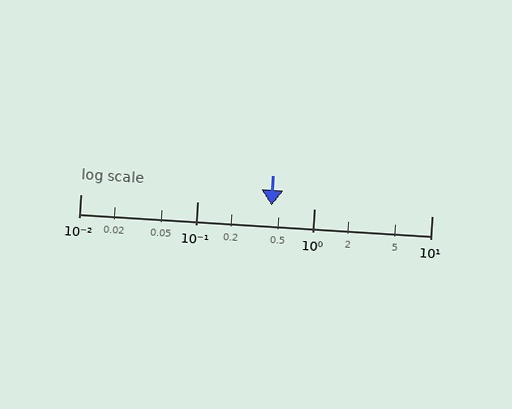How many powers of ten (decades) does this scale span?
The scale spans 3 decades, from 0.01 to 10.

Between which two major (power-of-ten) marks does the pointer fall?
The pointer is between 0.1 and 1.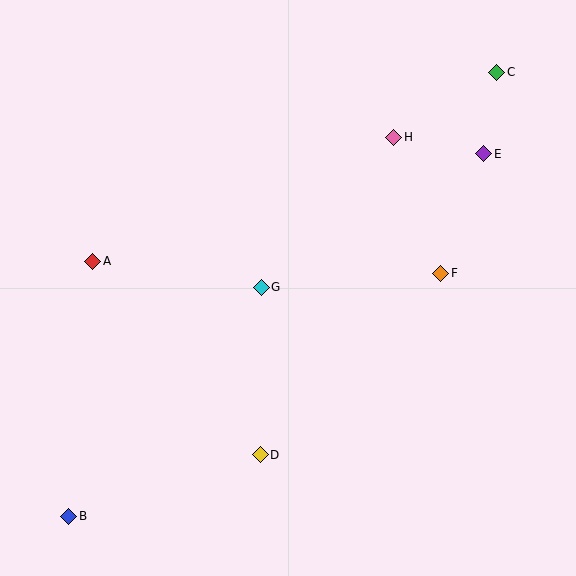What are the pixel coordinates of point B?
Point B is at (69, 516).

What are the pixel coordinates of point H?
Point H is at (394, 137).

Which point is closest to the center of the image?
Point G at (261, 287) is closest to the center.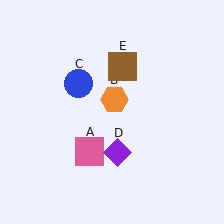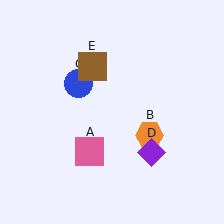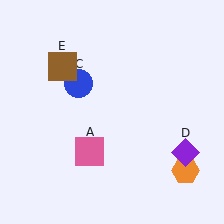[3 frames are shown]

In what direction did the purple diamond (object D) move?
The purple diamond (object D) moved right.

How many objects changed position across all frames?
3 objects changed position: orange hexagon (object B), purple diamond (object D), brown square (object E).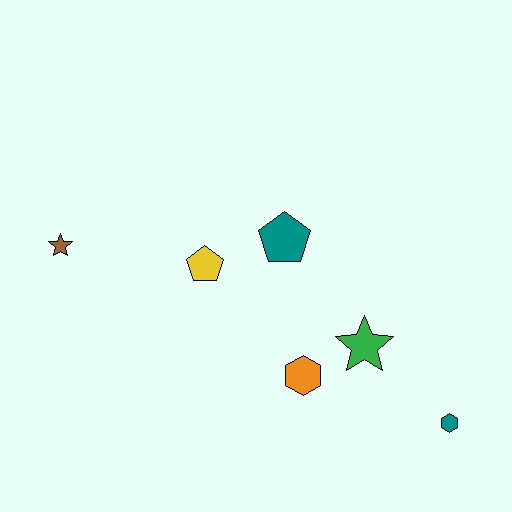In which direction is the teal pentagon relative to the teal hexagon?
The teal pentagon is above the teal hexagon.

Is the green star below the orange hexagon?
No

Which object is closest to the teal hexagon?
The green star is closest to the teal hexagon.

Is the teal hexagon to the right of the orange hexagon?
Yes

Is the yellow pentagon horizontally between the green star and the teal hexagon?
No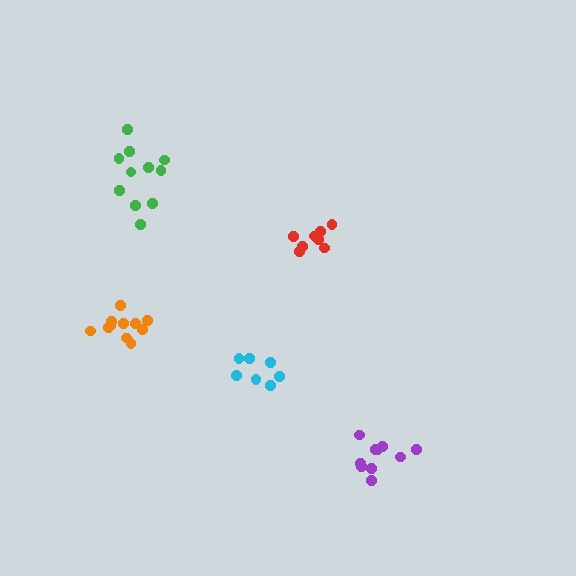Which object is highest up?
The green cluster is topmost.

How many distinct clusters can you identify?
There are 5 distinct clusters.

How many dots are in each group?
Group 1: 7 dots, Group 2: 8 dots, Group 3: 11 dots, Group 4: 11 dots, Group 5: 10 dots (47 total).